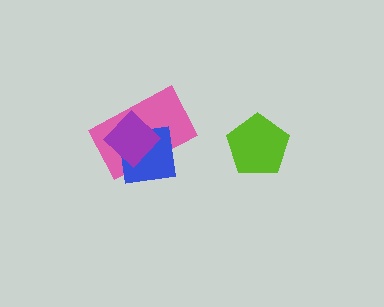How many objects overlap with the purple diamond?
2 objects overlap with the purple diamond.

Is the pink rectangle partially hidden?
Yes, it is partially covered by another shape.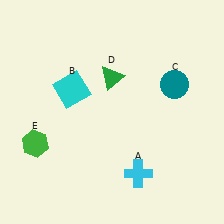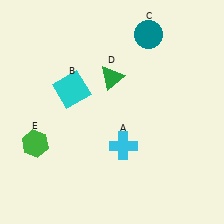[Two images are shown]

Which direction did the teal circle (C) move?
The teal circle (C) moved up.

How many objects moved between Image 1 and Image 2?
2 objects moved between the two images.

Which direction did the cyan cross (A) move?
The cyan cross (A) moved up.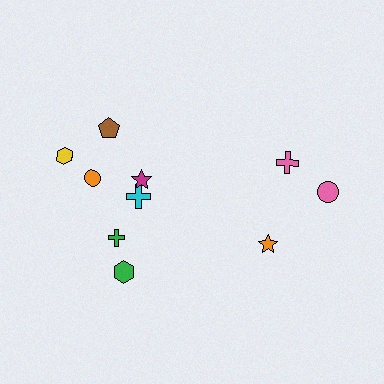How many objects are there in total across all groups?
There are 10 objects.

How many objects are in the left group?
There are 7 objects.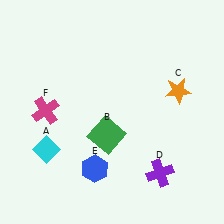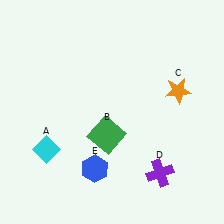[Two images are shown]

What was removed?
The magenta cross (F) was removed in Image 2.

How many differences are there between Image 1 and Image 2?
There is 1 difference between the two images.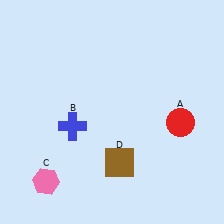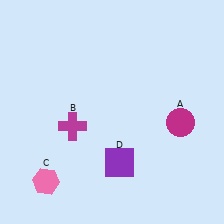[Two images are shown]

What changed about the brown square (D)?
In Image 1, D is brown. In Image 2, it changed to purple.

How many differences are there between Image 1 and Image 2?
There are 3 differences between the two images.